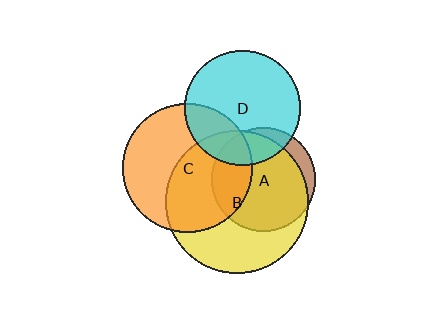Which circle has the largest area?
Circle B (yellow).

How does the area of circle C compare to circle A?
Approximately 1.6 times.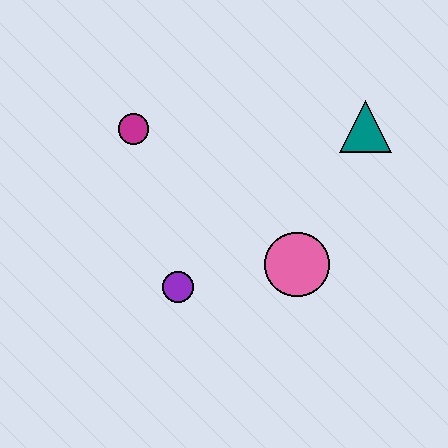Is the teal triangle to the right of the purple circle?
Yes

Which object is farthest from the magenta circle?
The teal triangle is farthest from the magenta circle.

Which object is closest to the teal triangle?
The pink circle is closest to the teal triangle.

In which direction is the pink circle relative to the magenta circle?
The pink circle is to the right of the magenta circle.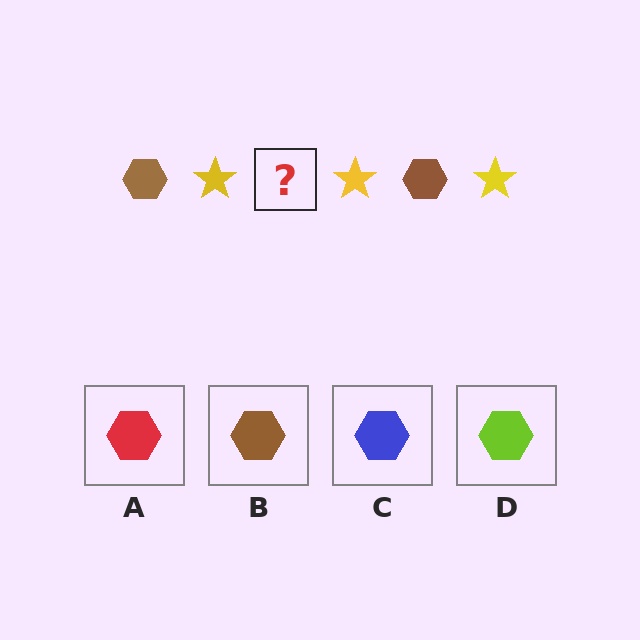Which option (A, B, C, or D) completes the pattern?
B.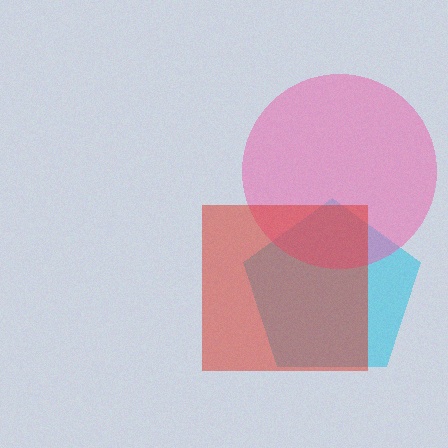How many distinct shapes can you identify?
There are 3 distinct shapes: a cyan pentagon, a pink circle, a red square.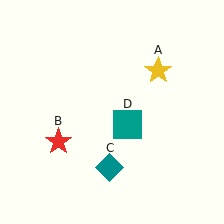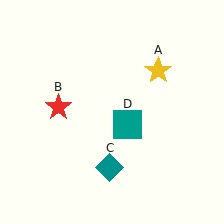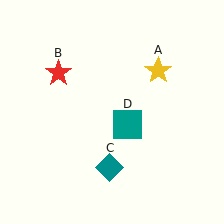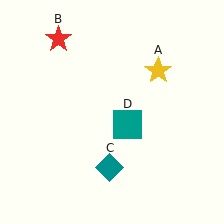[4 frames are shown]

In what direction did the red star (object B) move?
The red star (object B) moved up.